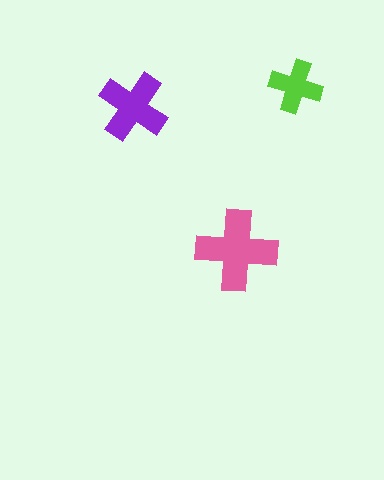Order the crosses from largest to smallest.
the pink one, the purple one, the lime one.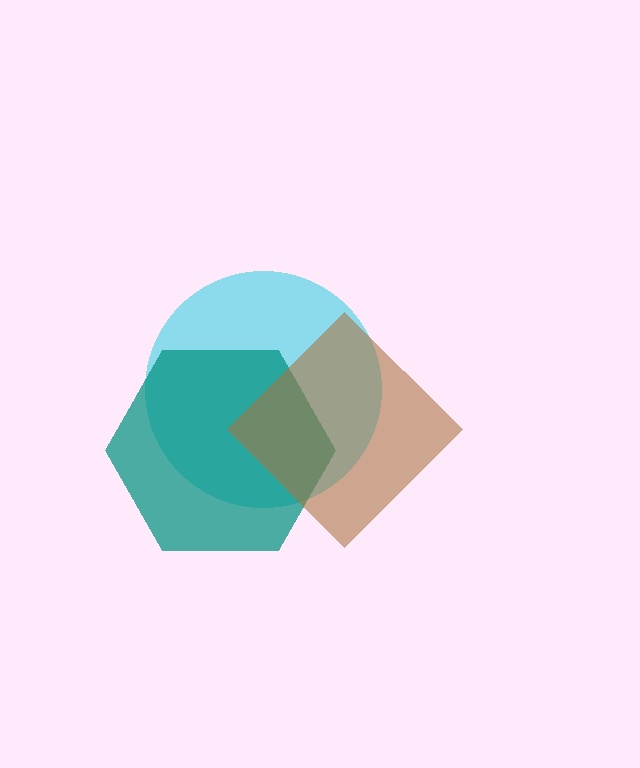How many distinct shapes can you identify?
There are 3 distinct shapes: a cyan circle, a teal hexagon, a brown diamond.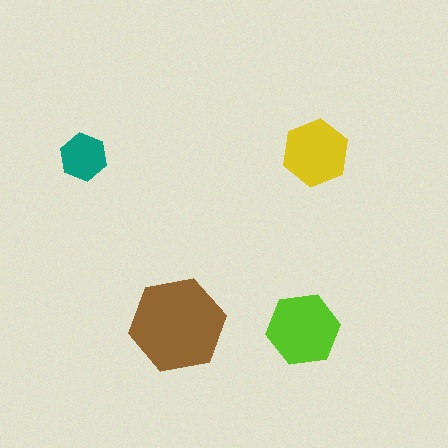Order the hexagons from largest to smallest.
the brown one, the lime one, the yellow one, the teal one.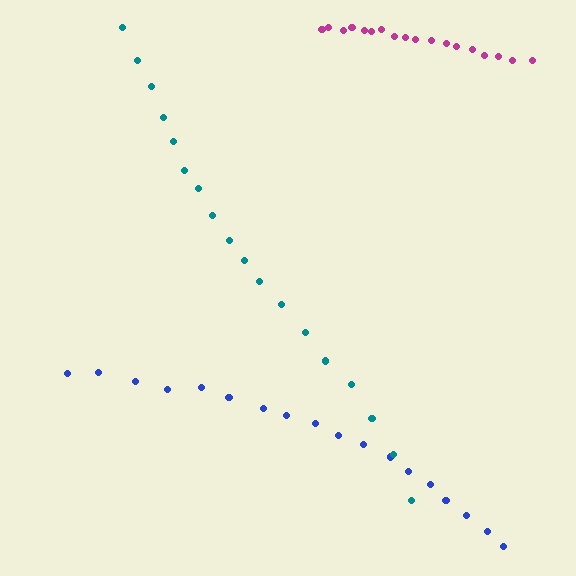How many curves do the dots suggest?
There are 3 distinct paths.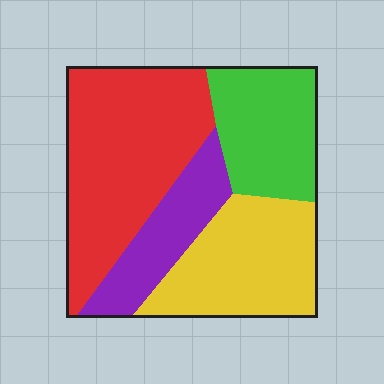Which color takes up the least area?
Purple, at roughly 15%.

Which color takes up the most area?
Red, at roughly 40%.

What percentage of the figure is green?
Green takes up about one fifth (1/5) of the figure.